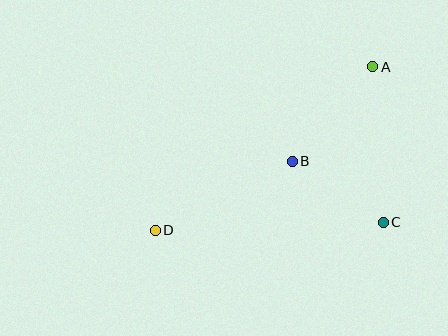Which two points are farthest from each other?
Points A and D are farthest from each other.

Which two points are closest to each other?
Points B and C are closest to each other.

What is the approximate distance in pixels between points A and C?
The distance between A and C is approximately 156 pixels.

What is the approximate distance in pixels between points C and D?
The distance between C and D is approximately 228 pixels.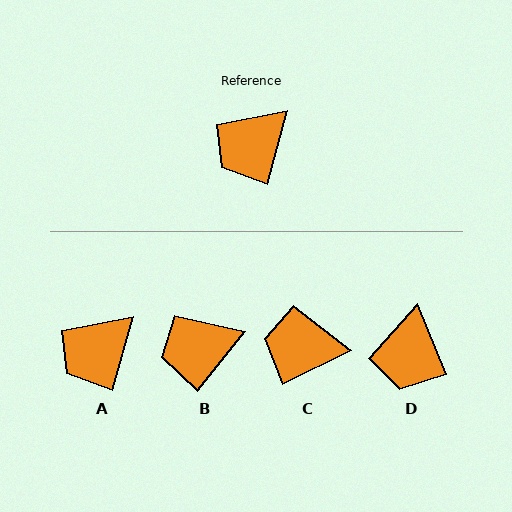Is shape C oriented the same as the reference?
No, it is off by about 49 degrees.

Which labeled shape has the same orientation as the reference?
A.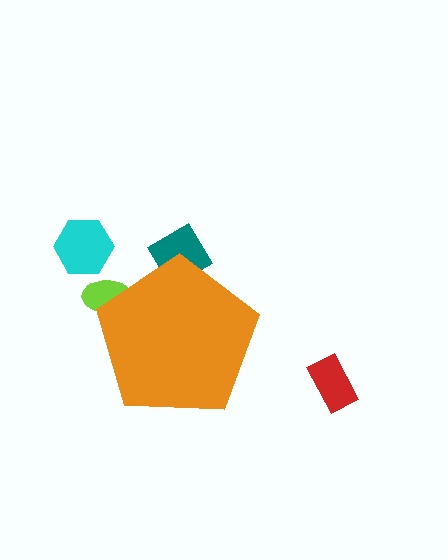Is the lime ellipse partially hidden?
Yes, the lime ellipse is partially hidden behind the orange pentagon.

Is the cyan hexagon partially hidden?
No, the cyan hexagon is fully visible.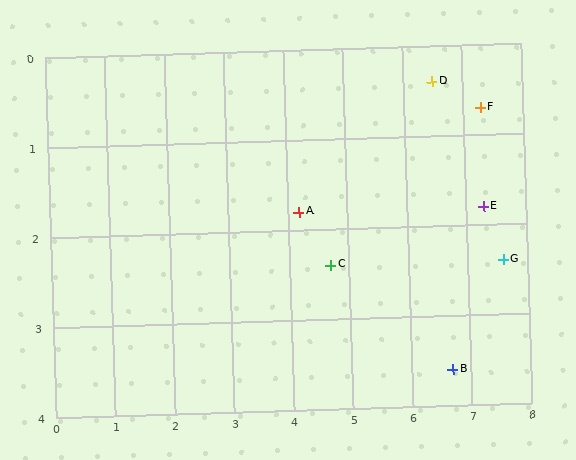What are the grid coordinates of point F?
Point F is at approximately (7.3, 0.7).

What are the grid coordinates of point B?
Point B is at approximately (6.7, 3.6).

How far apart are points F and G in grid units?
Points F and G are about 1.7 grid units apart.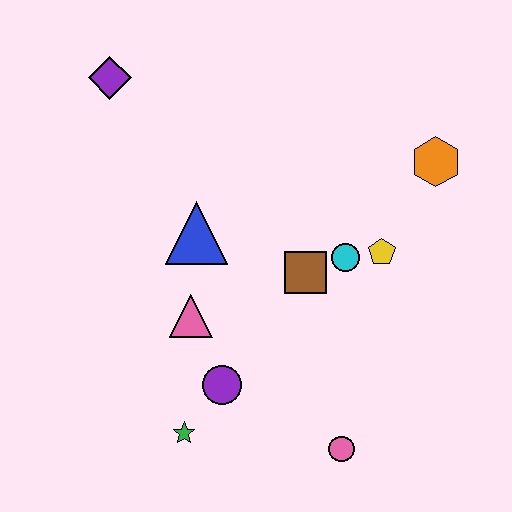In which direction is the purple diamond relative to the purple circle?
The purple diamond is above the purple circle.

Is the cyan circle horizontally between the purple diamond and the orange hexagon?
Yes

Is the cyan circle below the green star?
No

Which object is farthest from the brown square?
The purple diamond is farthest from the brown square.